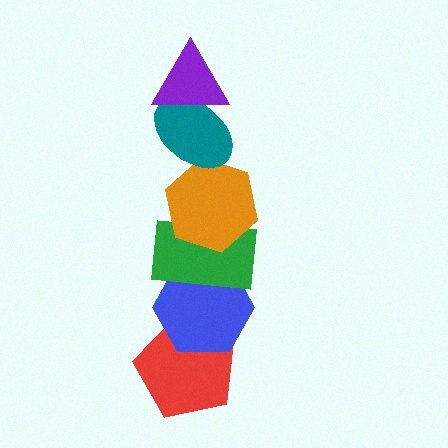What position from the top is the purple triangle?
The purple triangle is 1st from the top.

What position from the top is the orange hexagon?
The orange hexagon is 3rd from the top.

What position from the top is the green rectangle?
The green rectangle is 4th from the top.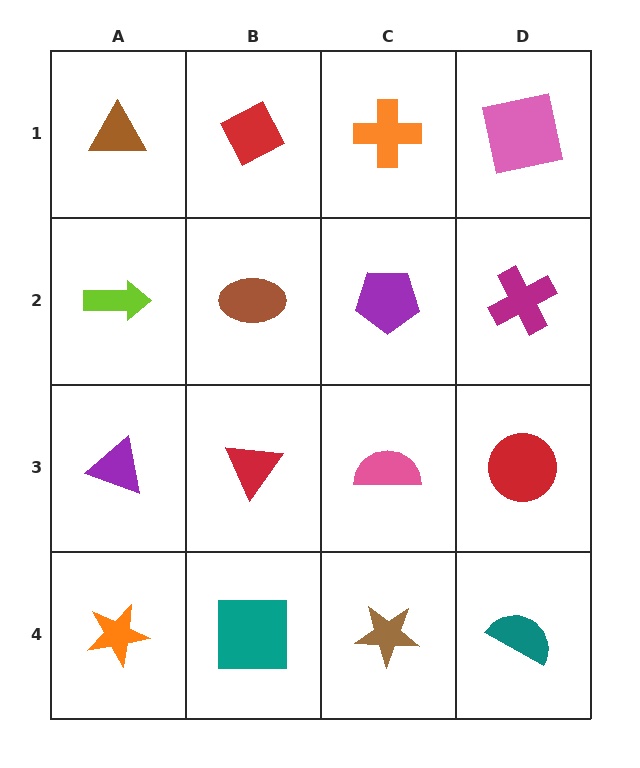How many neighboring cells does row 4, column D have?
2.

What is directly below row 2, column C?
A pink semicircle.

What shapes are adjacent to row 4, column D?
A red circle (row 3, column D), a brown star (row 4, column C).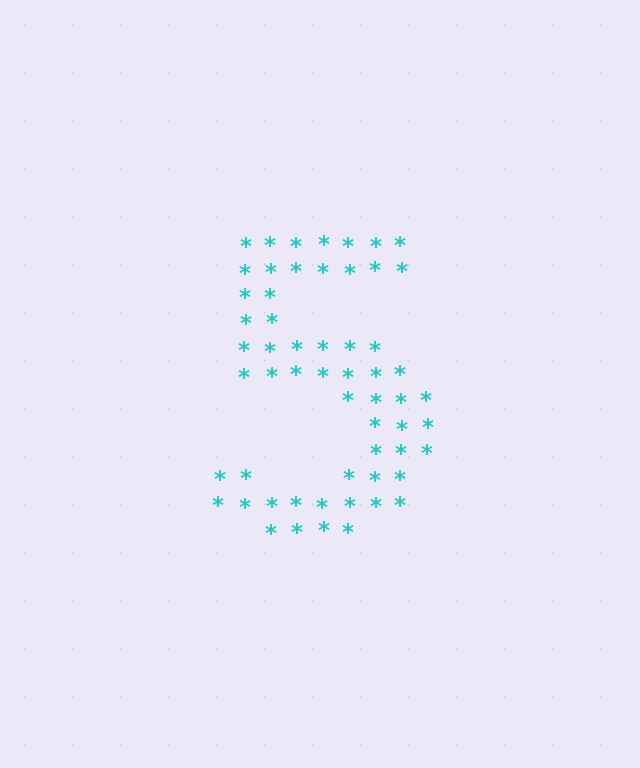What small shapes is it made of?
It is made of small asterisks.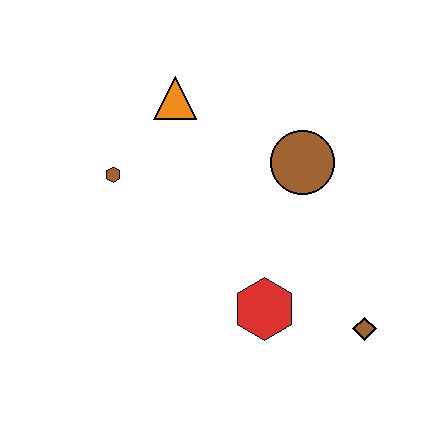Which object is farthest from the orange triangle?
The brown diamond is farthest from the orange triangle.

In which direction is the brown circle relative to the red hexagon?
The brown circle is above the red hexagon.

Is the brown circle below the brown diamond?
No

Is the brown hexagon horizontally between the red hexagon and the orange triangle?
No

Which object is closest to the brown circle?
The orange triangle is closest to the brown circle.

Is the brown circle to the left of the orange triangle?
No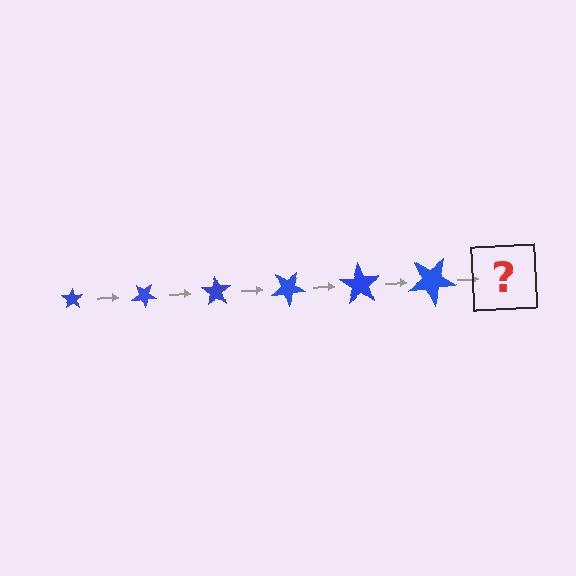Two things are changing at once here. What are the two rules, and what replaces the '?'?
The two rules are that the star grows larger each step and it rotates 35 degrees each step. The '?' should be a star, larger than the previous one and rotated 210 degrees from the start.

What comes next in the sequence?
The next element should be a star, larger than the previous one and rotated 210 degrees from the start.